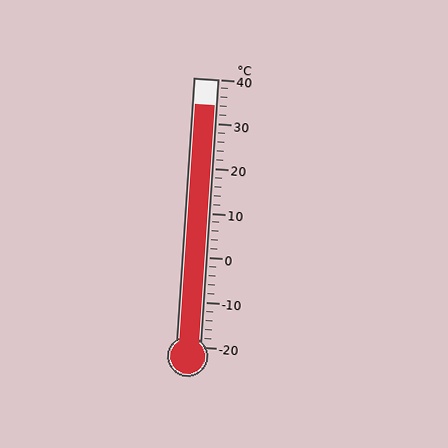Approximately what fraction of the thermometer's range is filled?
The thermometer is filled to approximately 90% of its range.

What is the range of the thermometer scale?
The thermometer scale ranges from -20°C to 40°C.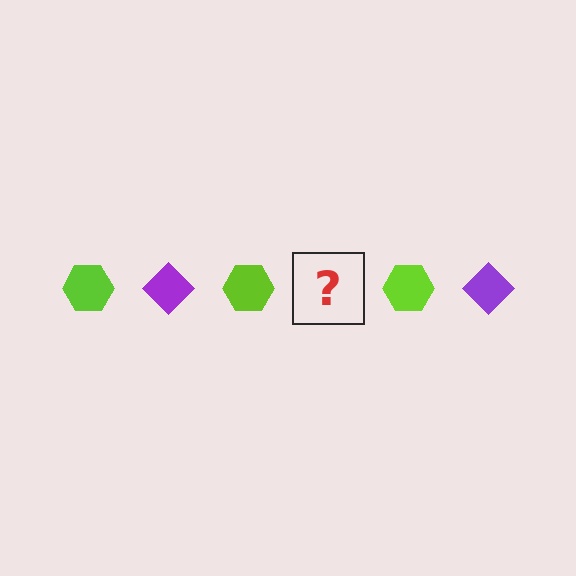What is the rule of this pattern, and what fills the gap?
The rule is that the pattern alternates between lime hexagon and purple diamond. The gap should be filled with a purple diamond.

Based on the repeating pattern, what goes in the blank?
The blank should be a purple diamond.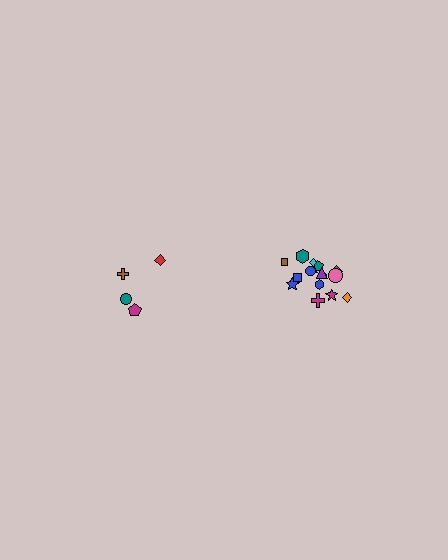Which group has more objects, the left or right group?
The right group.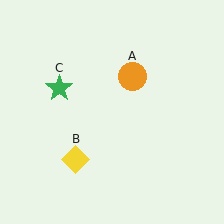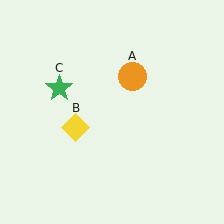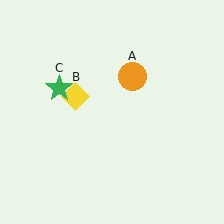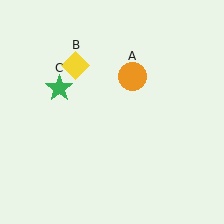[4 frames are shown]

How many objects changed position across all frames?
1 object changed position: yellow diamond (object B).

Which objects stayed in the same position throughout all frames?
Orange circle (object A) and green star (object C) remained stationary.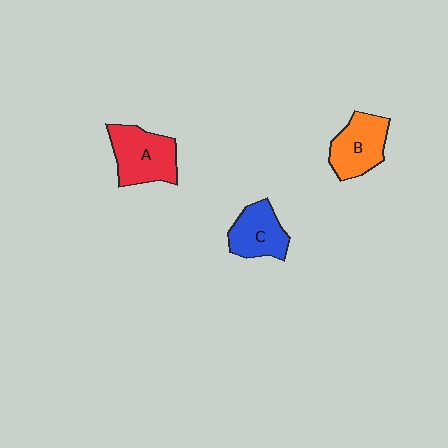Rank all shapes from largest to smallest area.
From largest to smallest: A (red), B (orange), C (blue).